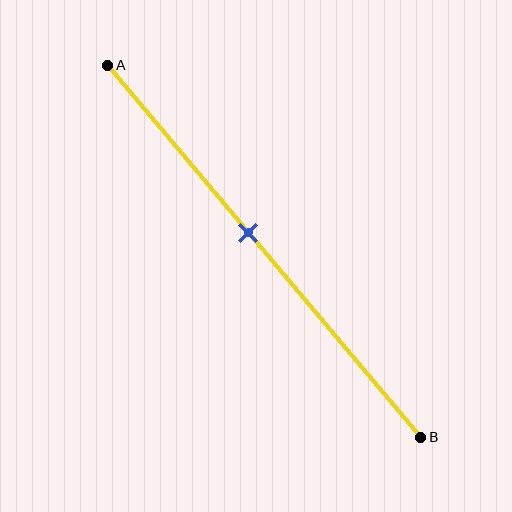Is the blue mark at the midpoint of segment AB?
No, the mark is at about 45% from A, not at the 50% midpoint.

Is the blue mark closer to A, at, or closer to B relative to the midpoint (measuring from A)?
The blue mark is closer to point A than the midpoint of segment AB.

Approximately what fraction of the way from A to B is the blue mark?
The blue mark is approximately 45% of the way from A to B.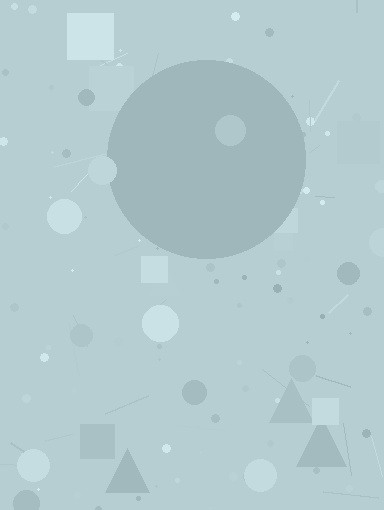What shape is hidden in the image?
A circle is hidden in the image.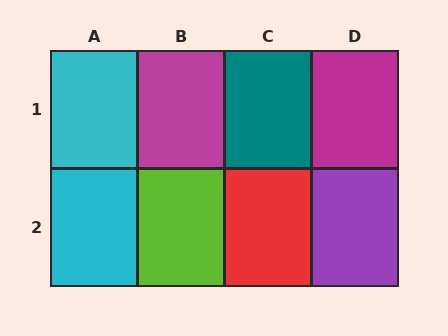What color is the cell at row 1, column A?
Cyan.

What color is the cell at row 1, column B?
Magenta.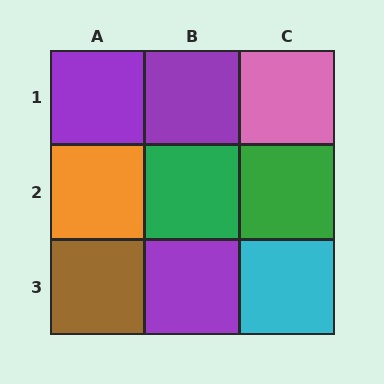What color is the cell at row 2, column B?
Green.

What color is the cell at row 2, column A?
Orange.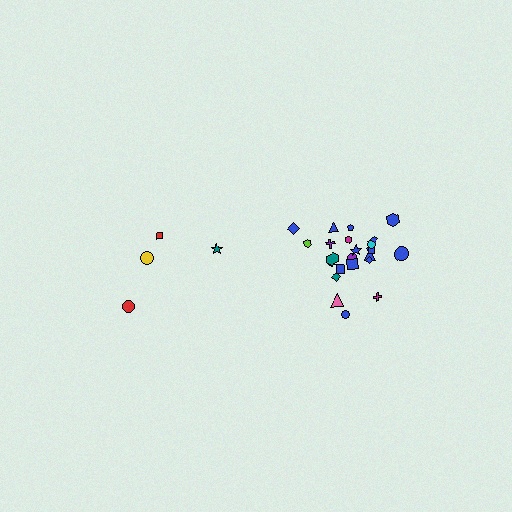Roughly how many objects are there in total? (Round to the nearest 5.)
Roughly 30 objects in total.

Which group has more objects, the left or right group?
The right group.